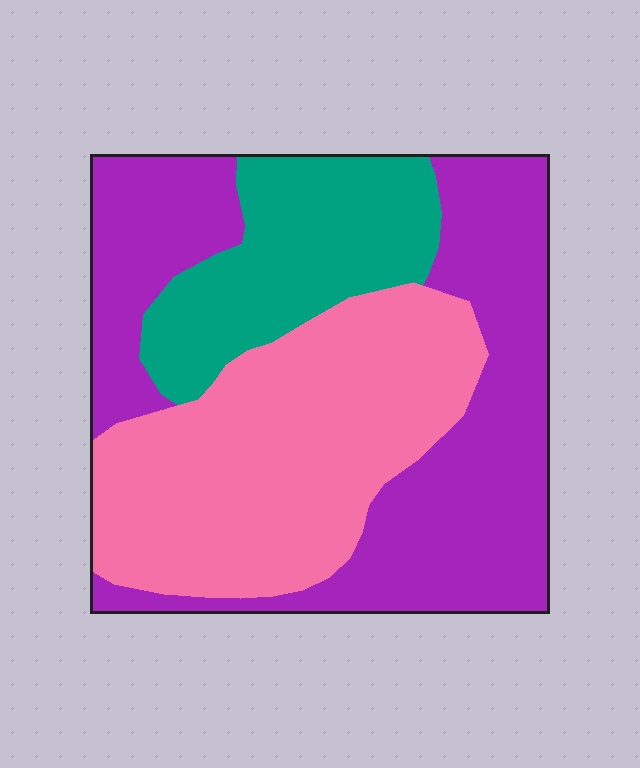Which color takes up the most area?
Purple, at roughly 45%.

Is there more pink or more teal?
Pink.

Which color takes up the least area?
Teal, at roughly 20%.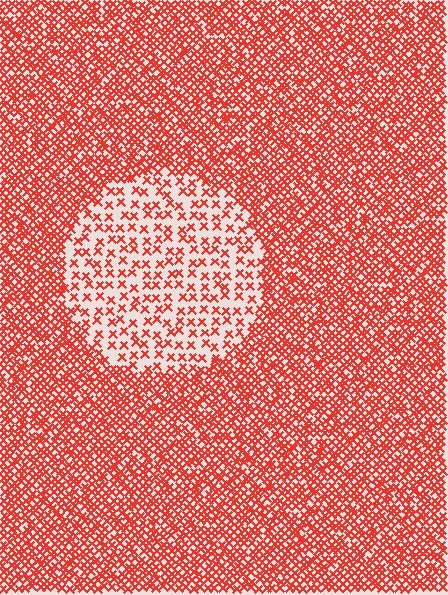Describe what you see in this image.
The image contains small red elements arranged at two different densities. A circle-shaped region is visible where the elements are less densely packed than the surrounding area.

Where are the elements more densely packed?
The elements are more densely packed outside the circle boundary.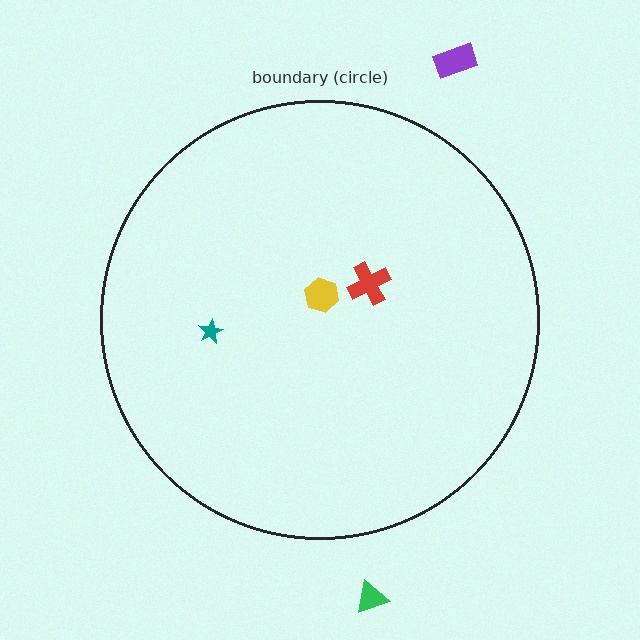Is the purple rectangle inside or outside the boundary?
Outside.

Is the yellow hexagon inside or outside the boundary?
Inside.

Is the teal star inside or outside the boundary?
Inside.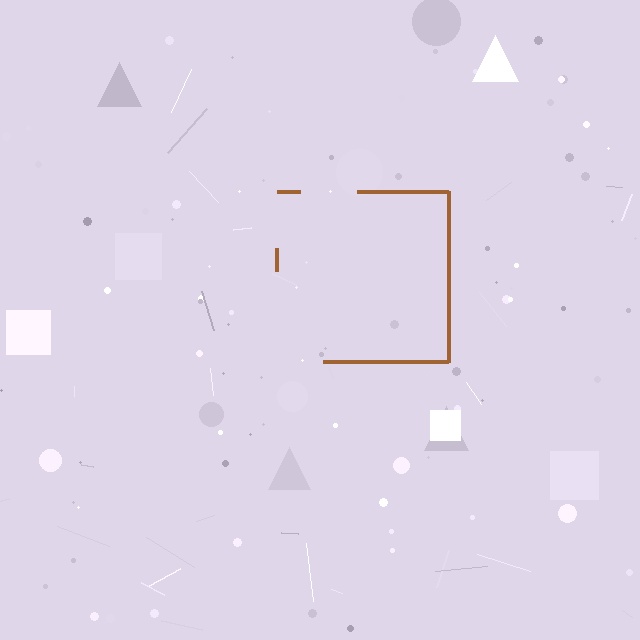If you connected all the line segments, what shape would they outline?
They would outline a square.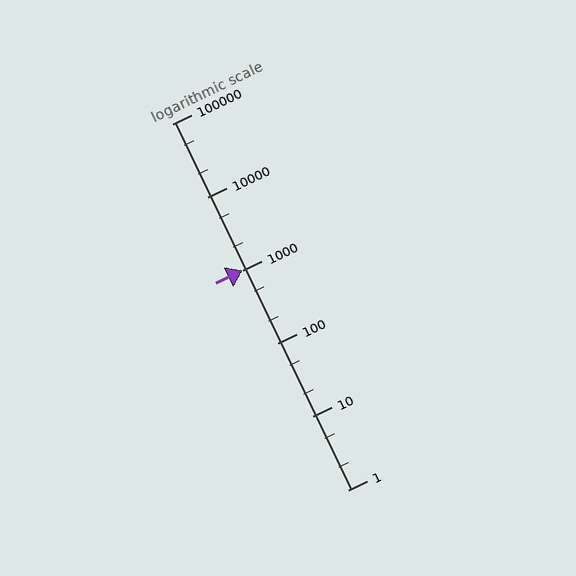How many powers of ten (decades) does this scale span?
The scale spans 5 decades, from 1 to 100000.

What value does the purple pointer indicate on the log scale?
The pointer indicates approximately 1000.